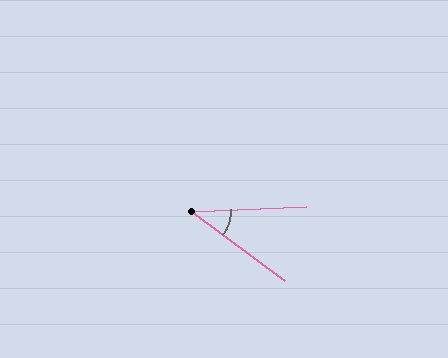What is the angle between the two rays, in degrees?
Approximately 39 degrees.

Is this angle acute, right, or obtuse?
It is acute.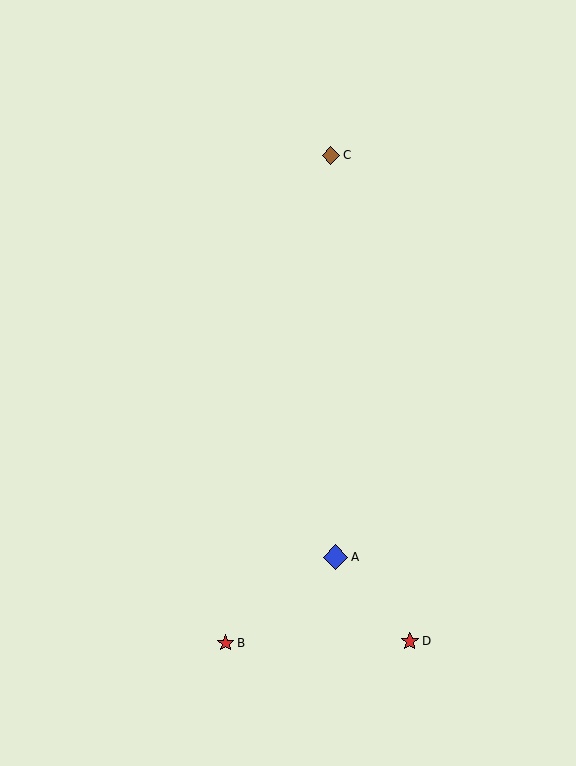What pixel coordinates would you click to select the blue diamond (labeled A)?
Click at (335, 557) to select the blue diamond A.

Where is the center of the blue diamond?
The center of the blue diamond is at (335, 557).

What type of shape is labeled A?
Shape A is a blue diamond.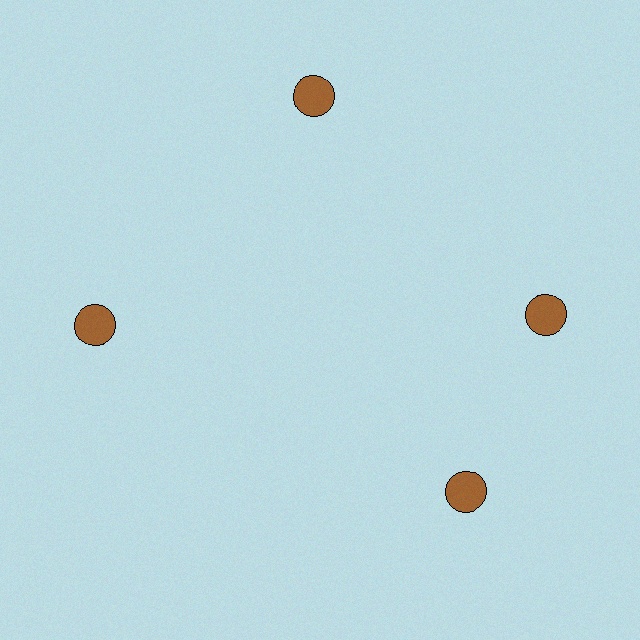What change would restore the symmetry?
The symmetry would be restored by rotating it back into even spacing with its neighbors so that all 4 circles sit at equal angles and equal distance from the center.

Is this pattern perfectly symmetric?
No. The 4 brown circles are arranged in a ring, but one element near the 6 o'clock position is rotated out of alignment along the ring, breaking the 4-fold rotational symmetry.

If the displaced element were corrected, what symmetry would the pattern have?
It would have 4-fold rotational symmetry — the pattern would map onto itself every 90 degrees.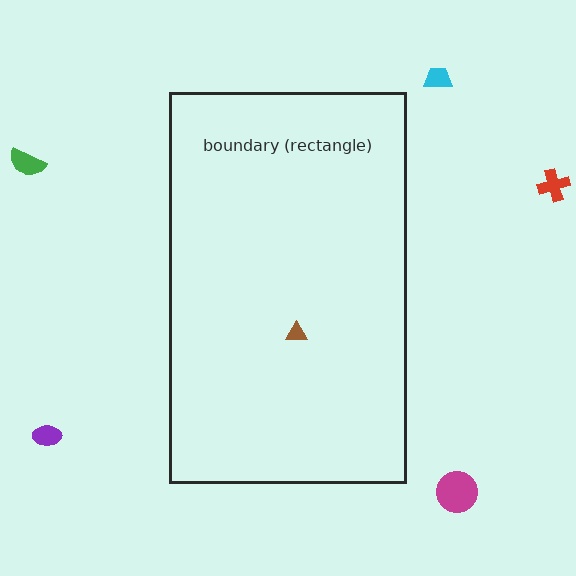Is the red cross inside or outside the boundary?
Outside.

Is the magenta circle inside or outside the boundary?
Outside.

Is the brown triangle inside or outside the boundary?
Inside.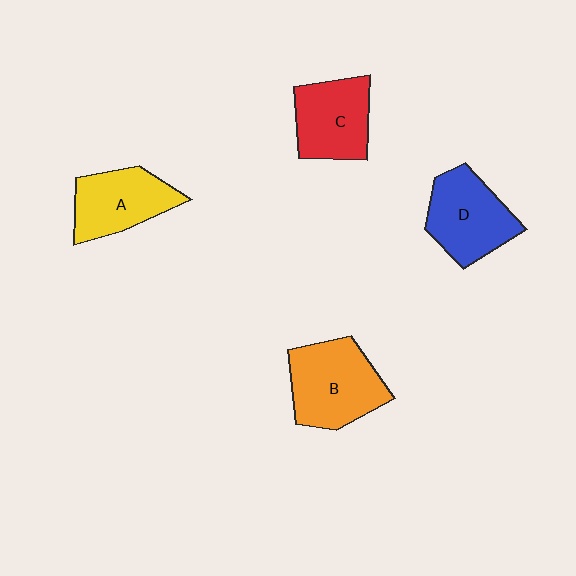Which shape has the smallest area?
Shape A (yellow).